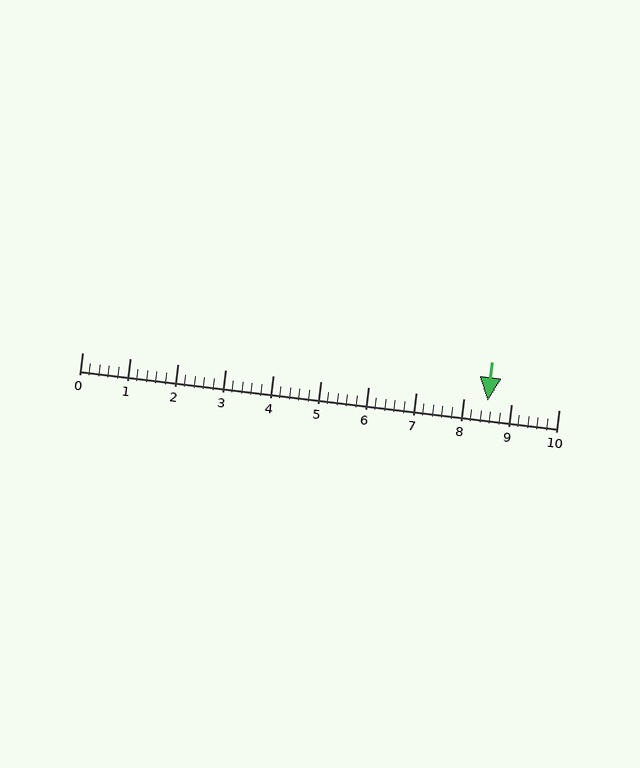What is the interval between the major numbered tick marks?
The major tick marks are spaced 1 units apart.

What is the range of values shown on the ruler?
The ruler shows values from 0 to 10.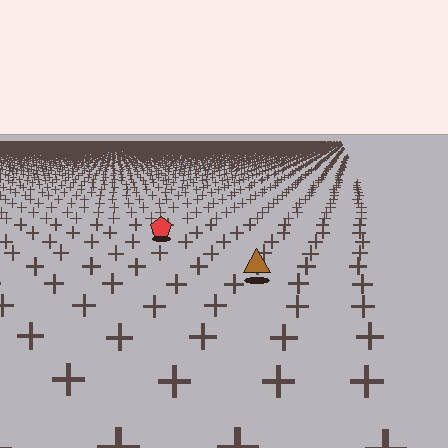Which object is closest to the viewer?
The brown triangle is closest. The texture marks near it are larger and more spread out.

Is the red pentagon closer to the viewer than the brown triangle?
No. The brown triangle is closer — you can tell from the texture gradient: the ground texture is coarser near it.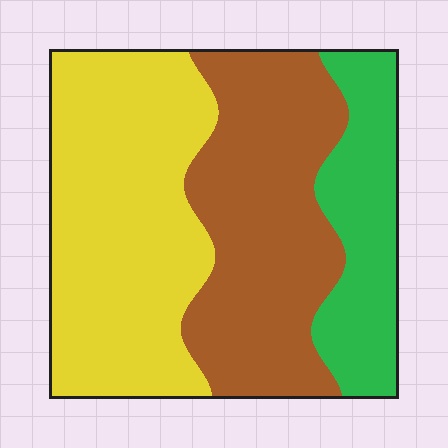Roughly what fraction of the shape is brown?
Brown covers 37% of the shape.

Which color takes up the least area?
Green, at roughly 20%.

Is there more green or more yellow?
Yellow.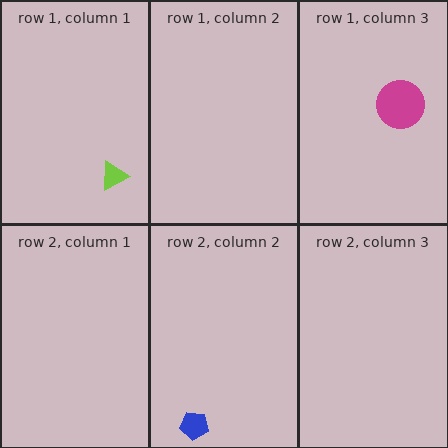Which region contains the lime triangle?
The row 1, column 1 region.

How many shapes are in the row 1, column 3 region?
1.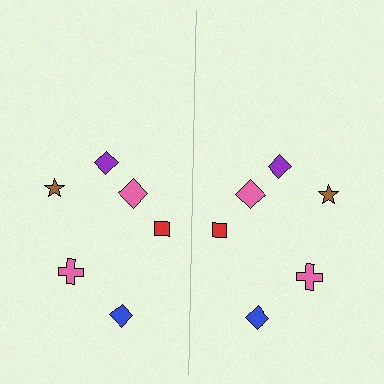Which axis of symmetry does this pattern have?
The pattern has a vertical axis of symmetry running through the center of the image.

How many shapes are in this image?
There are 12 shapes in this image.